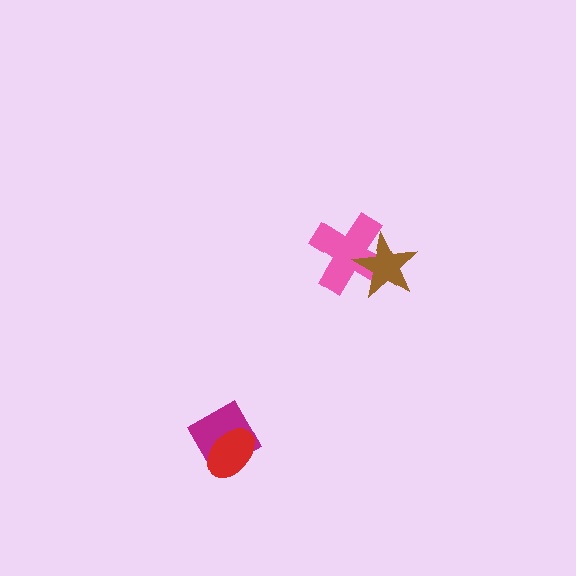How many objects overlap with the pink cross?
1 object overlaps with the pink cross.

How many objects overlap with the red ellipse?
1 object overlaps with the red ellipse.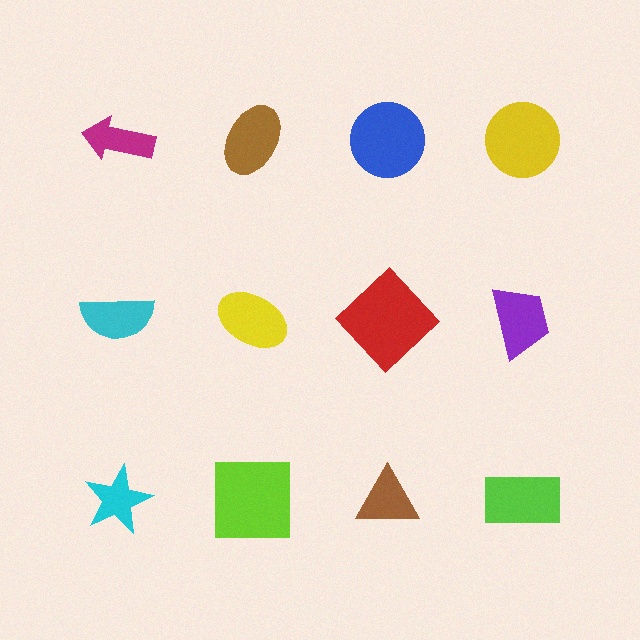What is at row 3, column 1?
A cyan star.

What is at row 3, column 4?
A lime rectangle.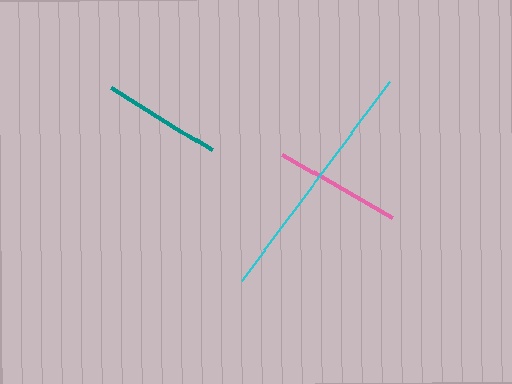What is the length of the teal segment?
The teal segment is approximately 119 pixels long.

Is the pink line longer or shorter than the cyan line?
The cyan line is longer than the pink line.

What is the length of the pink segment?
The pink segment is approximately 128 pixels long.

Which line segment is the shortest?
The teal line is the shortest at approximately 119 pixels.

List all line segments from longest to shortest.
From longest to shortest: cyan, pink, teal.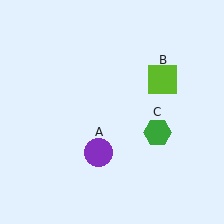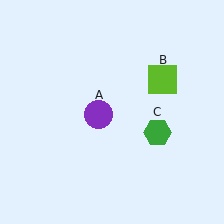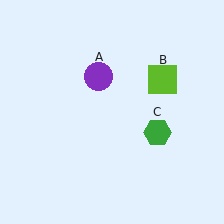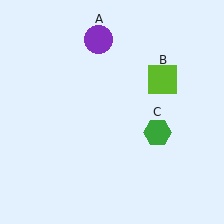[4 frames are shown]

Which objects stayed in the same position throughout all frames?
Lime square (object B) and green hexagon (object C) remained stationary.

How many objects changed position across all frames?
1 object changed position: purple circle (object A).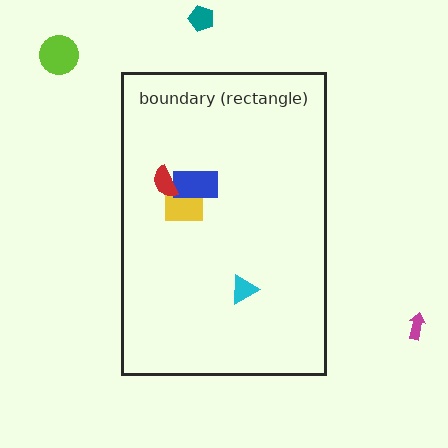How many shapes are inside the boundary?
4 inside, 3 outside.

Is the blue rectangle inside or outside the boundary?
Inside.